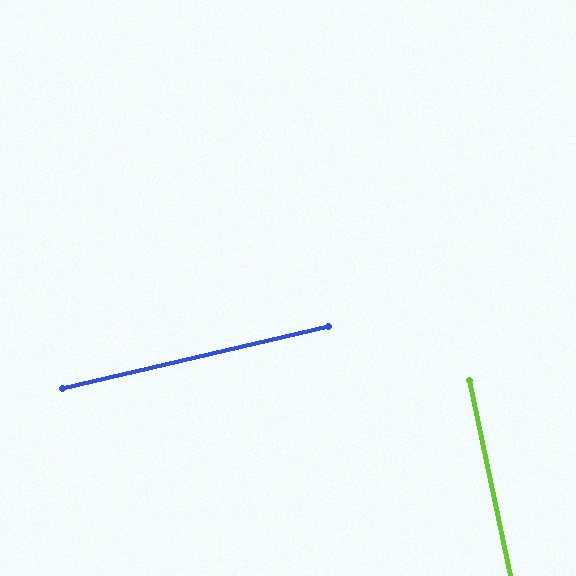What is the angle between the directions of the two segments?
Approximately 89 degrees.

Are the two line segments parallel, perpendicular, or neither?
Perpendicular — they meet at approximately 89°.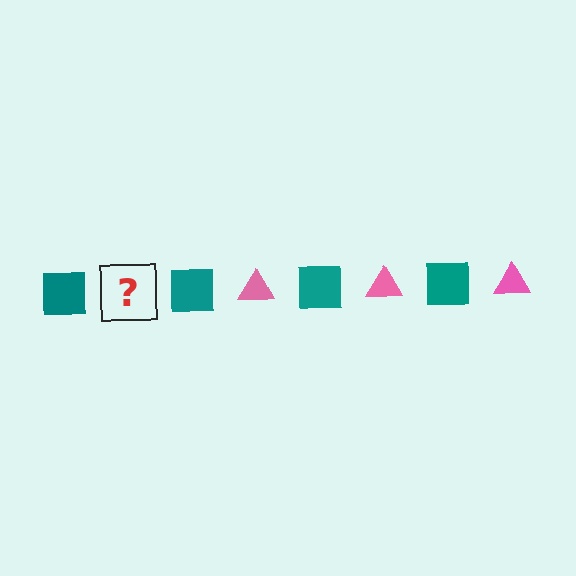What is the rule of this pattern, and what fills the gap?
The rule is that the pattern alternates between teal square and pink triangle. The gap should be filled with a pink triangle.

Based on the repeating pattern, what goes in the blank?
The blank should be a pink triangle.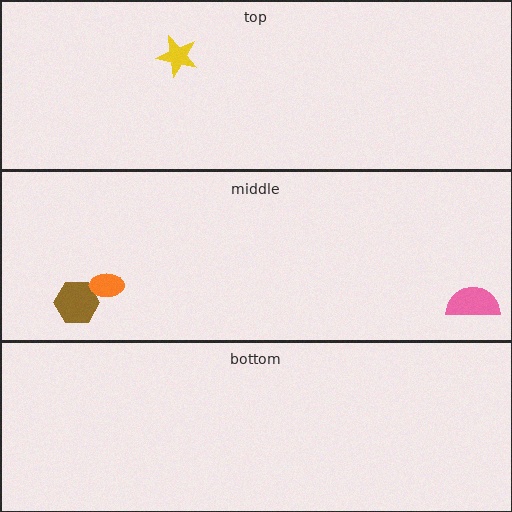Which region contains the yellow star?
The top region.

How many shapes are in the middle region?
3.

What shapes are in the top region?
The yellow star.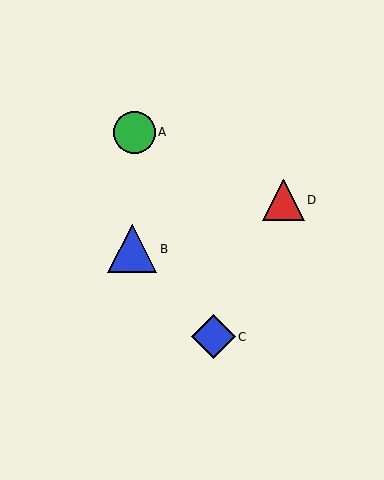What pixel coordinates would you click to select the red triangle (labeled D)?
Click at (283, 200) to select the red triangle D.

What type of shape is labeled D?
Shape D is a red triangle.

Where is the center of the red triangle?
The center of the red triangle is at (283, 200).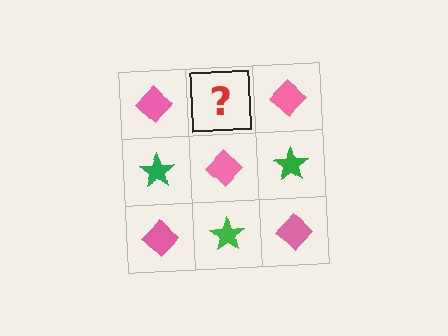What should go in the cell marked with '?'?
The missing cell should contain a green star.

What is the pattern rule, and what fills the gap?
The rule is that it alternates pink diamond and green star in a checkerboard pattern. The gap should be filled with a green star.